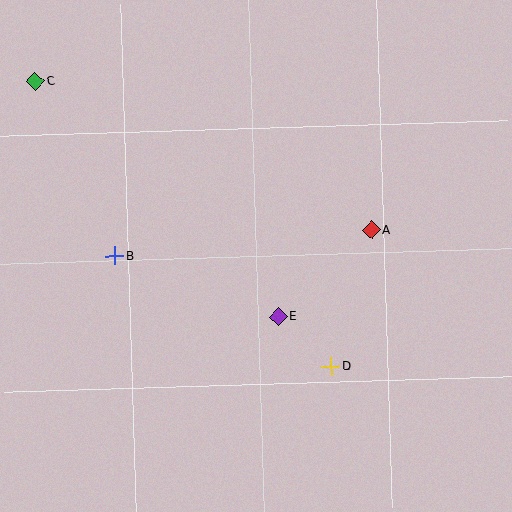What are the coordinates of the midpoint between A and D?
The midpoint between A and D is at (351, 298).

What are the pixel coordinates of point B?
Point B is at (115, 256).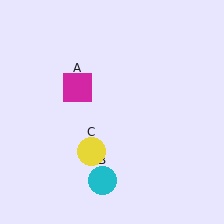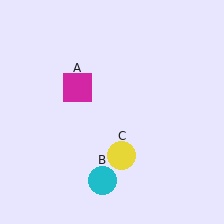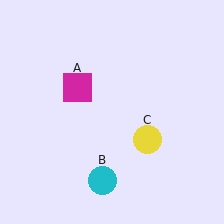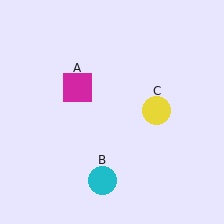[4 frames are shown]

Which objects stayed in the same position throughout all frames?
Magenta square (object A) and cyan circle (object B) remained stationary.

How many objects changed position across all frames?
1 object changed position: yellow circle (object C).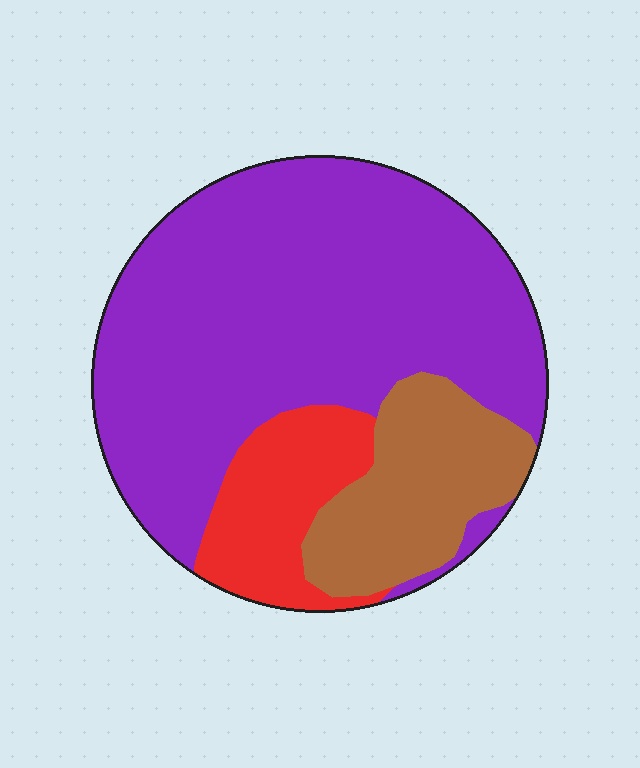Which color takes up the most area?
Purple, at roughly 65%.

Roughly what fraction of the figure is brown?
Brown covers about 20% of the figure.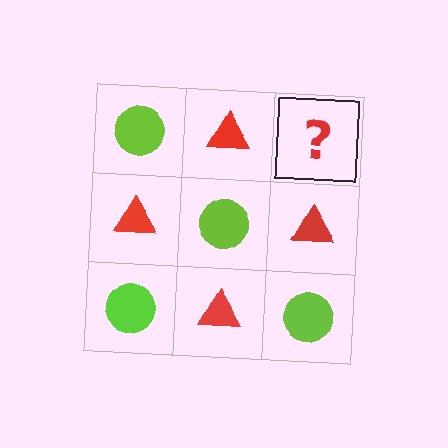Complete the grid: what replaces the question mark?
The question mark should be replaced with a lime circle.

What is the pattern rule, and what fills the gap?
The rule is that it alternates lime circle and red triangle in a checkerboard pattern. The gap should be filled with a lime circle.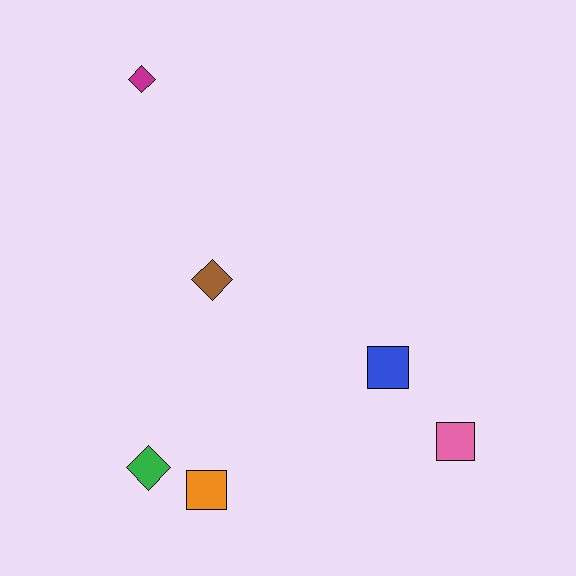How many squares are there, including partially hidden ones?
There are 3 squares.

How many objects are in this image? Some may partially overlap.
There are 6 objects.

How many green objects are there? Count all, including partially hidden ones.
There is 1 green object.